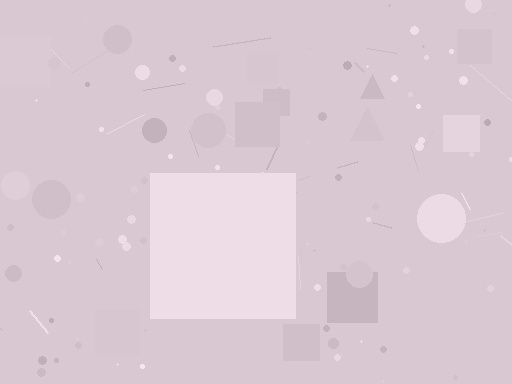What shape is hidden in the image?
A square is hidden in the image.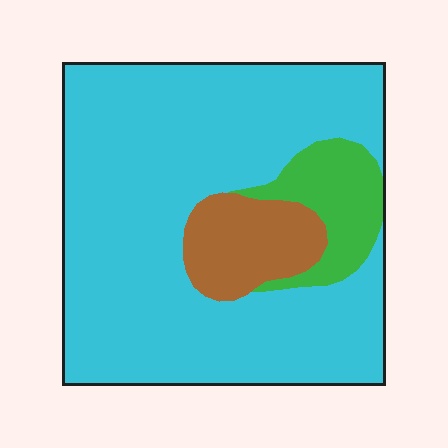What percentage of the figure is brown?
Brown covers 11% of the figure.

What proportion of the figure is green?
Green takes up about one tenth (1/10) of the figure.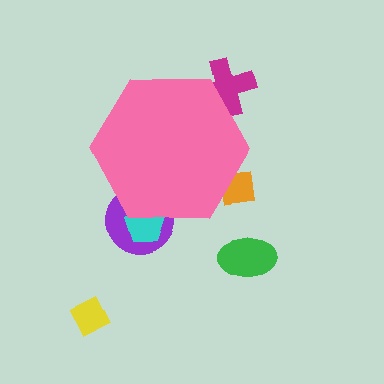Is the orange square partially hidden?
Yes, the orange square is partially hidden behind the pink hexagon.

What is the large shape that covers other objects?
A pink hexagon.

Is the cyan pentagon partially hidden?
Yes, the cyan pentagon is partially hidden behind the pink hexagon.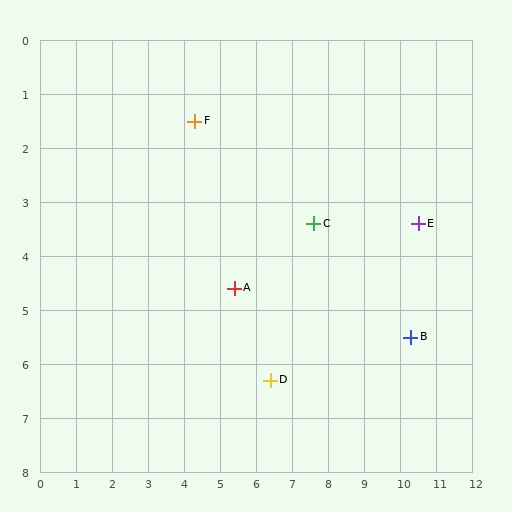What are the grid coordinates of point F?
Point F is at approximately (4.3, 1.5).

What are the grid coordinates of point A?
Point A is at approximately (5.4, 4.6).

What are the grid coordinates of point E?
Point E is at approximately (10.5, 3.4).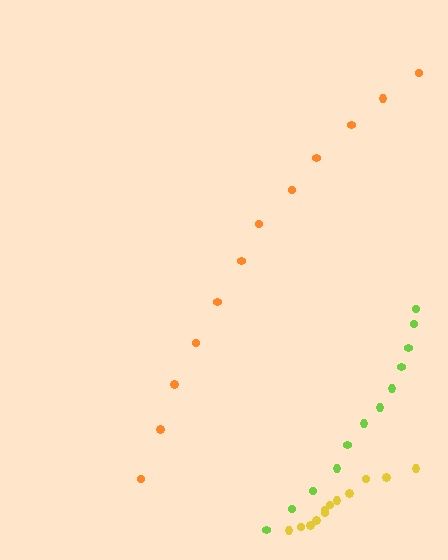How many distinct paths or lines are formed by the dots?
There are 3 distinct paths.